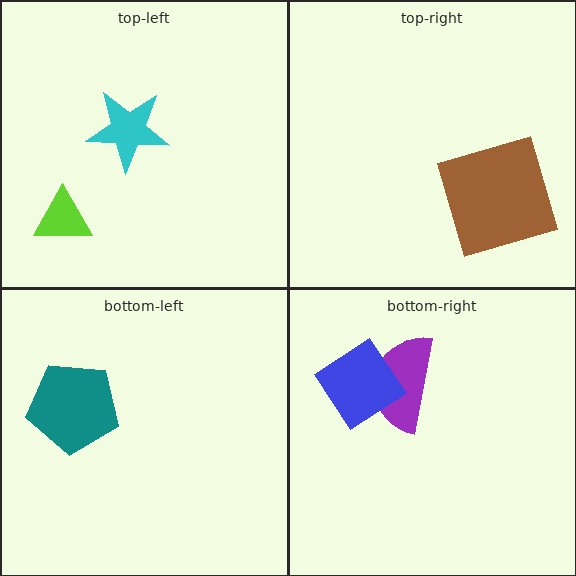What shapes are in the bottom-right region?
The purple semicircle, the blue diamond.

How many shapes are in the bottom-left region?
1.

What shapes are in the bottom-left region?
The teal pentagon.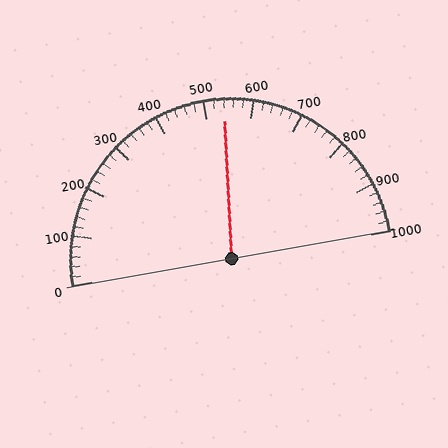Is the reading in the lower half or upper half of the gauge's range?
The reading is in the upper half of the range (0 to 1000).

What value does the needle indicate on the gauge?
The needle indicates approximately 540.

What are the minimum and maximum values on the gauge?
The gauge ranges from 0 to 1000.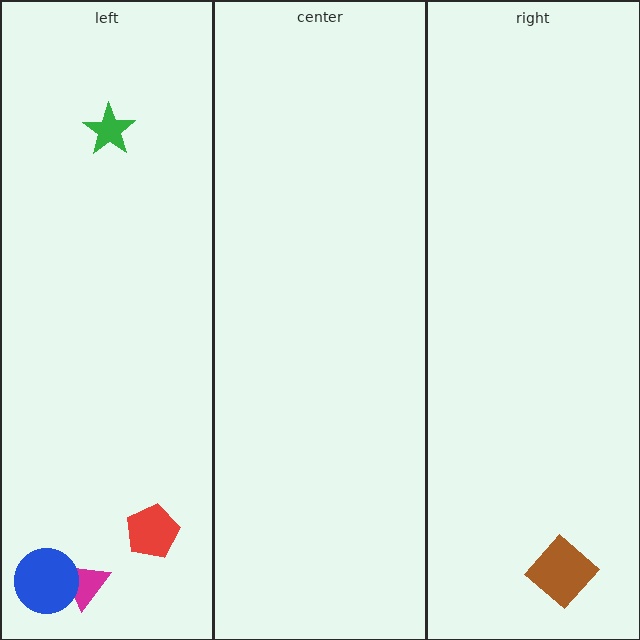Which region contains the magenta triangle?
The left region.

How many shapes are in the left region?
4.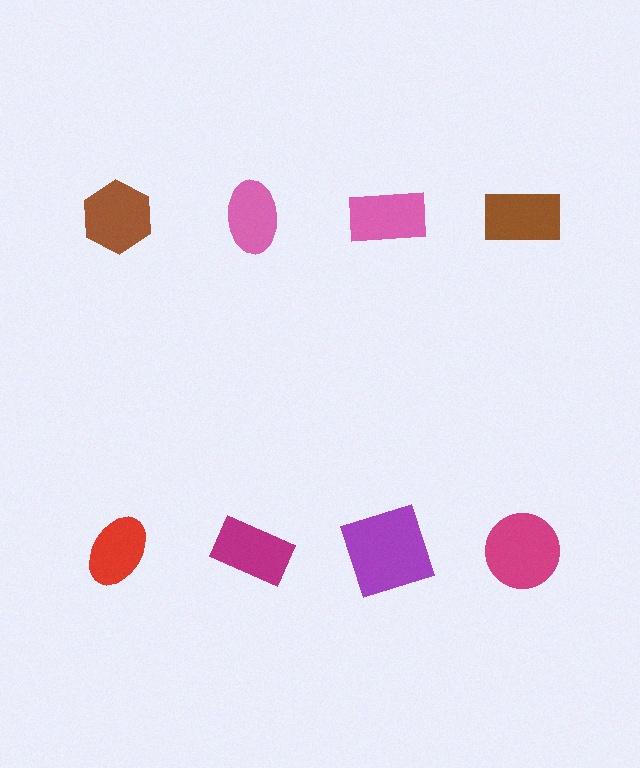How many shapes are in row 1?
4 shapes.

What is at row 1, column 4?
A brown rectangle.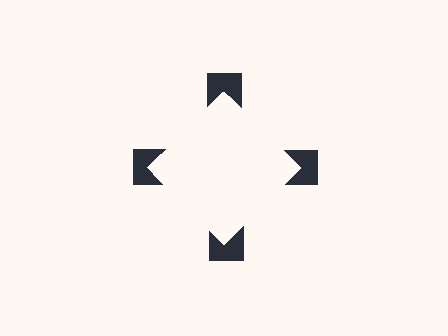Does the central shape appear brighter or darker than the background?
It typically appears slightly brighter than the background, even though no actual brightness change is drawn.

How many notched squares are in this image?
There are 4 — one at each vertex of the illusory square.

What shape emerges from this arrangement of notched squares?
An illusory square — its edges are inferred from the aligned wedge cuts in the notched squares, not physically drawn.